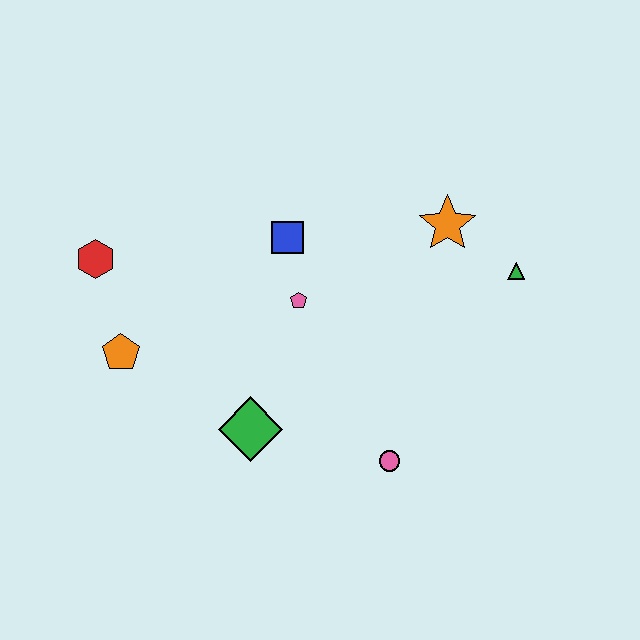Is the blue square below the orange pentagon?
No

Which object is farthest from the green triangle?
The red hexagon is farthest from the green triangle.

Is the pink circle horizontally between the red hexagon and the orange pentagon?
No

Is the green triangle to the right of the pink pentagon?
Yes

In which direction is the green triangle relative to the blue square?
The green triangle is to the right of the blue square.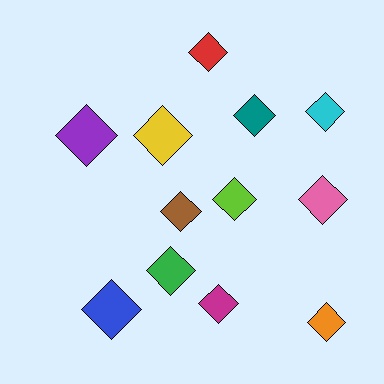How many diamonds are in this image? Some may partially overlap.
There are 12 diamonds.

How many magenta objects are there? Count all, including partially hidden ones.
There is 1 magenta object.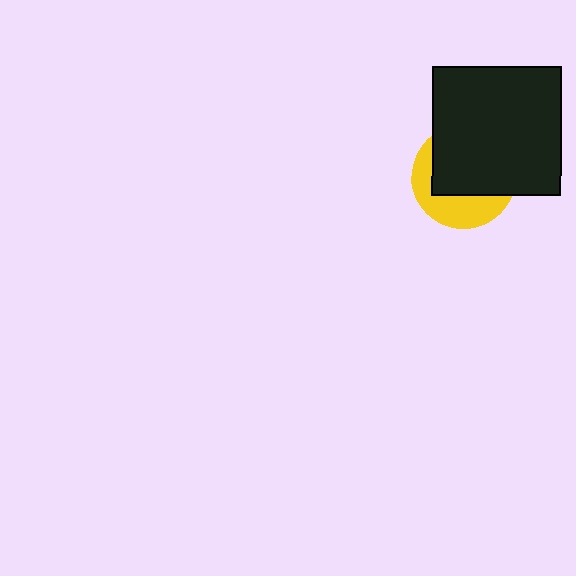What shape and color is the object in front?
The object in front is a black square.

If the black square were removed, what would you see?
You would see the complete yellow circle.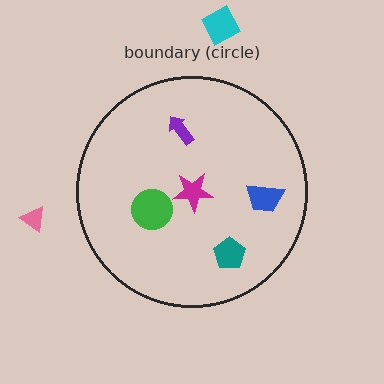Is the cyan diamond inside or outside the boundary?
Outside.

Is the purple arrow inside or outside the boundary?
Inside.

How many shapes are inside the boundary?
5 inside, 2 outside.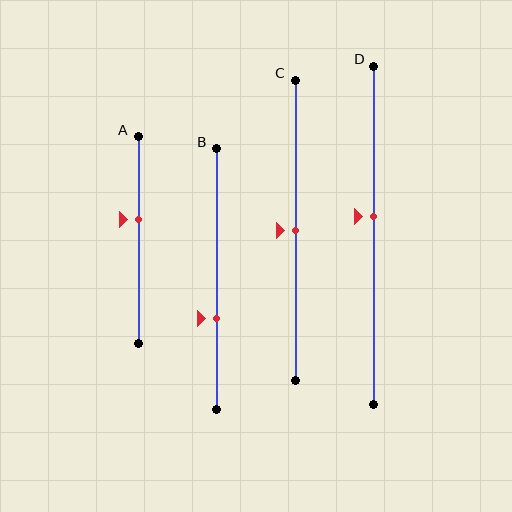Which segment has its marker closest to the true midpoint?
Segment C has its marker closest to the true midpoint.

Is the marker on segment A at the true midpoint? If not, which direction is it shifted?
No, the marker on segment A is shifted upward by about 10% of the segment length.